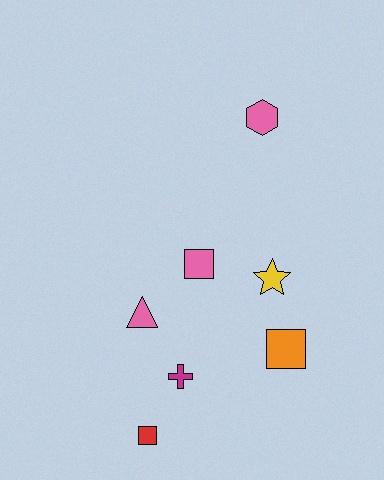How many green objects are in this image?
There are no green objects.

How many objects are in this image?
There are 7 objects.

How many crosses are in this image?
There is 1 cross.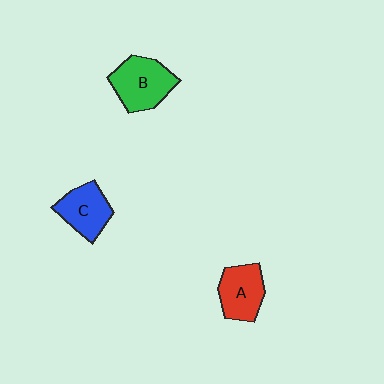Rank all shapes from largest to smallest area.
From largest to smallest: B (green), A (red), C (blue).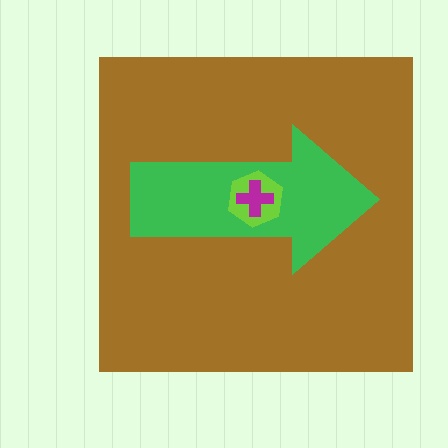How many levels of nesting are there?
4.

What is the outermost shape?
The brown square.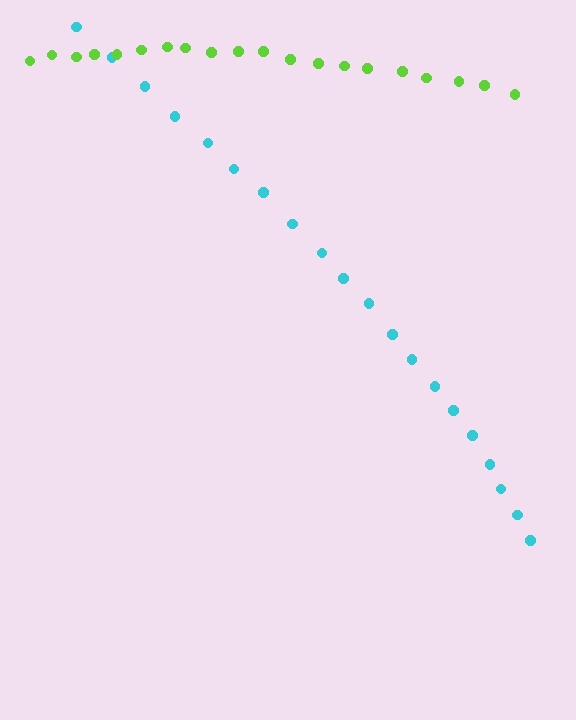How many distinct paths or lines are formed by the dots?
There are 2 distinct paths.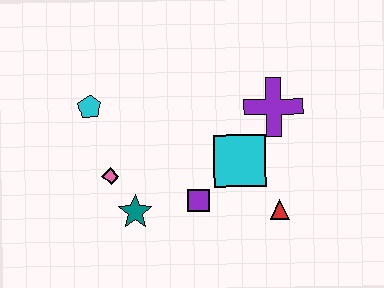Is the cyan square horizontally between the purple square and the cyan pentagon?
No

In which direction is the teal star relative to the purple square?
The teal star is to the left of the purple square.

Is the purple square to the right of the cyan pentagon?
Yes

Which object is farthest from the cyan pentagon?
The red triangle is farthest from the cyan pentagon.